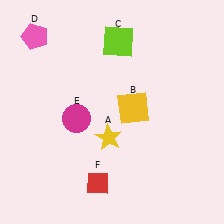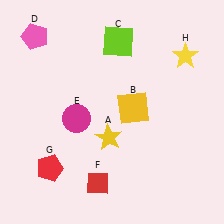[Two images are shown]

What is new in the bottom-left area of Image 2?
A red pentagon (G) was added in the bottom-left area of Image 2.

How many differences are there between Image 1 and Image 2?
There are 2 differences between the two images.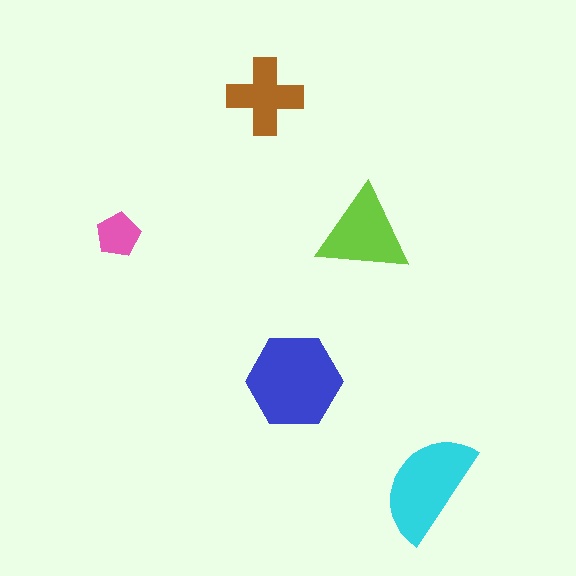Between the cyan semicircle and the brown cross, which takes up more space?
The cyan semicircle.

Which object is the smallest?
The pink pentagon.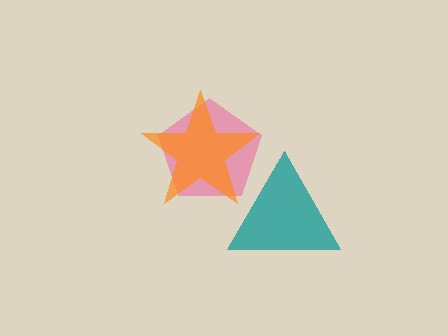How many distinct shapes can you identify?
There are 3 distinct shapes: a pink pentagon, a teal triangle, an orange star.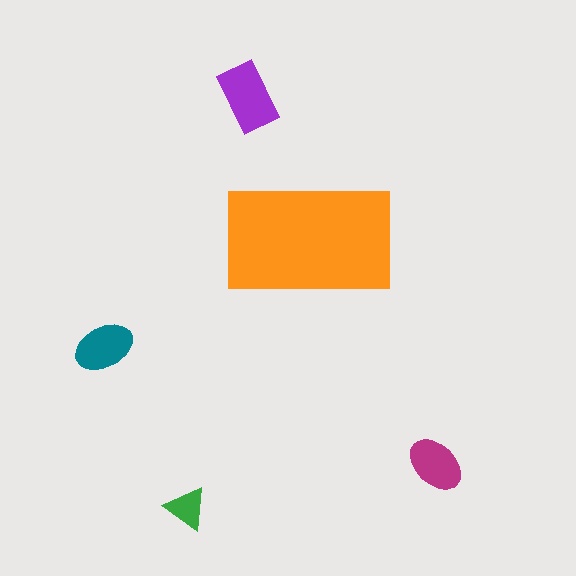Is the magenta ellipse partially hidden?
No, the magenta ellipse is fully visible.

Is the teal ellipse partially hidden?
No, the teal ellipse is fully visible.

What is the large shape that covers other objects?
An orange rectangle.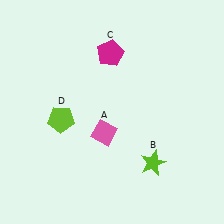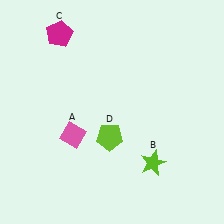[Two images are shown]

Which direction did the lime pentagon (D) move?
The lime pentagon (D) moved right.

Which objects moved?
The objects that moved are: the pink diamond (A), the magenta pentagon (C), the lime pentagon (D).